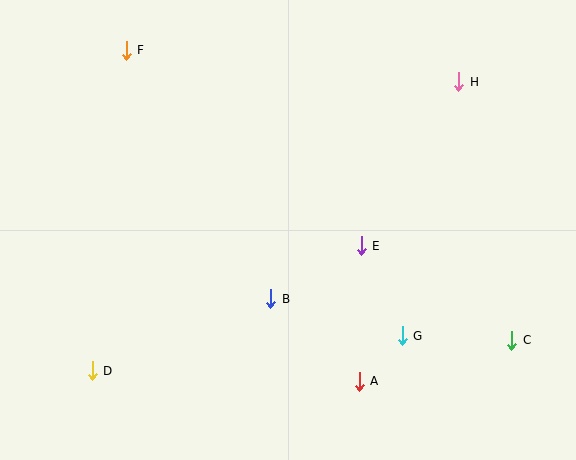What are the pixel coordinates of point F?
Point F is at (126, 50).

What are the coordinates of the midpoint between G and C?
The midpoint between G and C is at (457, 338).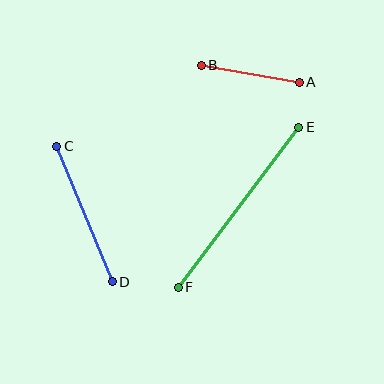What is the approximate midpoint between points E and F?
The midpoint is at approximately (239, 207) pixels.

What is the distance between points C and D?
The distance is approximately 146 pixels.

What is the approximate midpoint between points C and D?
The midpoint is at approximately (85, 214) pixels.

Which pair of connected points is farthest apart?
Points E and F are farthest apart.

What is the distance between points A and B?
The distance is approximately 99 pixels.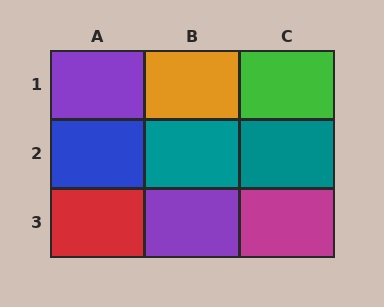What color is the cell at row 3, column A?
Red.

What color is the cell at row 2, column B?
Teal.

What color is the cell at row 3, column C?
Magenta.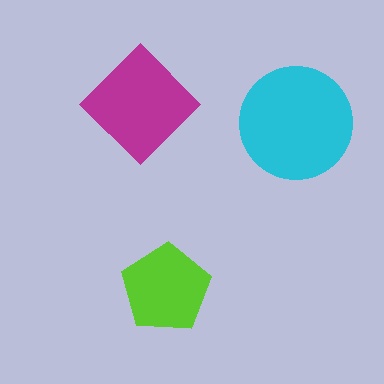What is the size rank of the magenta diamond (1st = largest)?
2nd.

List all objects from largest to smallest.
The cyan circle, the magenta diamond, the lime pentagon.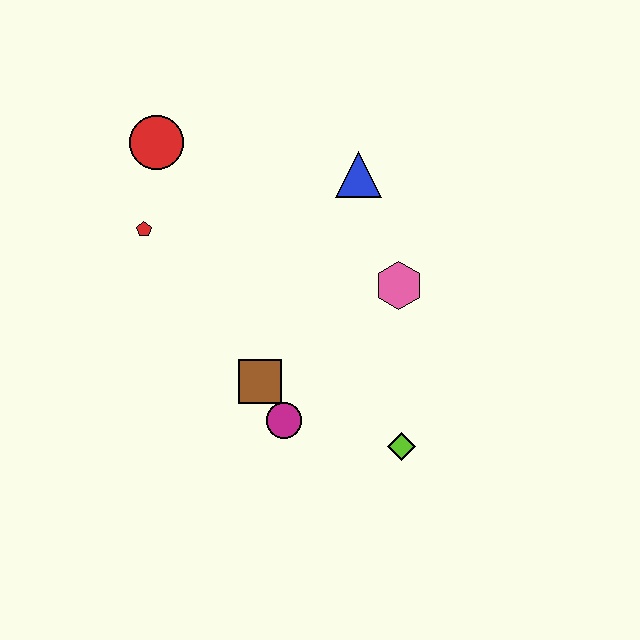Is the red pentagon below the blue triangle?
Yes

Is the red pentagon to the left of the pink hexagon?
Yes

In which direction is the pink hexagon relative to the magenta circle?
The pink hexagon is above the magenta circle.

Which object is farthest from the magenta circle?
The red circle is farthest from the magenta circle.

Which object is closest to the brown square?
The magenta circle is closest to the brown square.